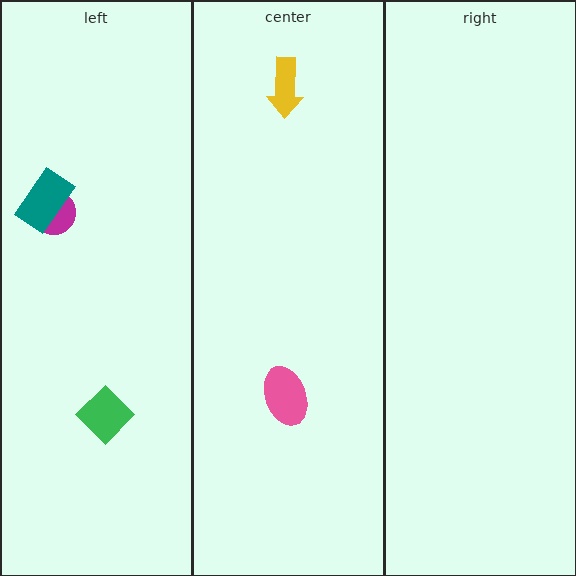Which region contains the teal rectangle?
The left region.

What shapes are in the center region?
The pink ellipse, the yellow arrow.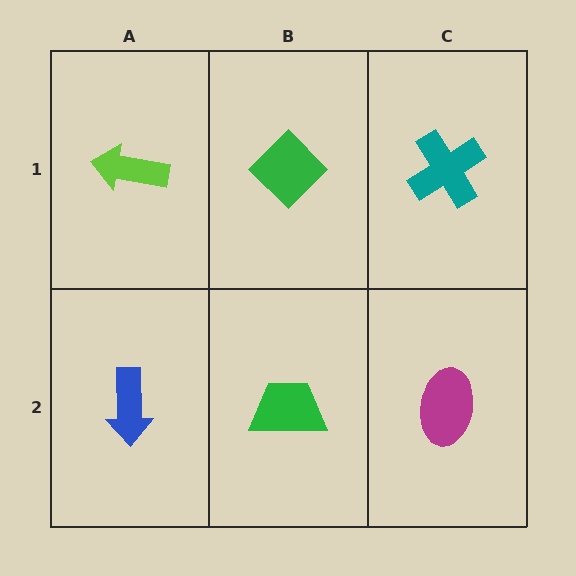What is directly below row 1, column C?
A magenta ellipse.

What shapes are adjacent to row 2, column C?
A teal cross (row 1, column C), a green trapezoid (row 2, column B).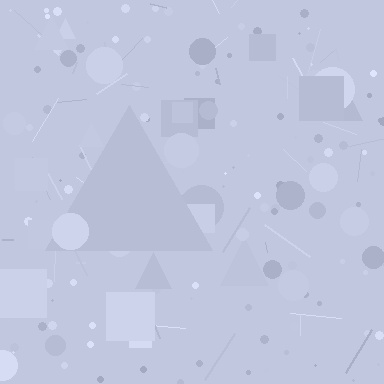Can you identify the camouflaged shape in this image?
The camouflaged shape is a triangle.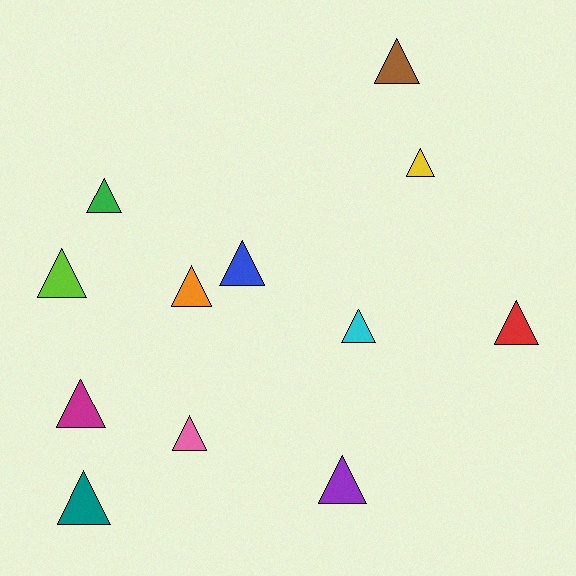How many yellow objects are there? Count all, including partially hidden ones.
There is 1 yellow object.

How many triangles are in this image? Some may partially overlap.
There are 12 triangles.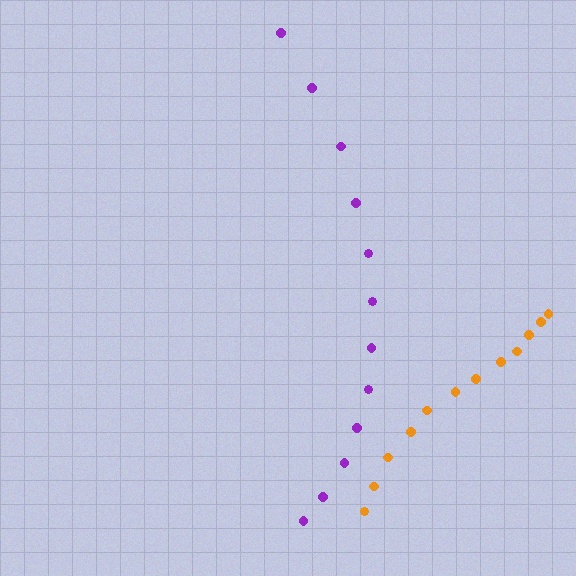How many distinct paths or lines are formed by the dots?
There are 2 distinct paths.